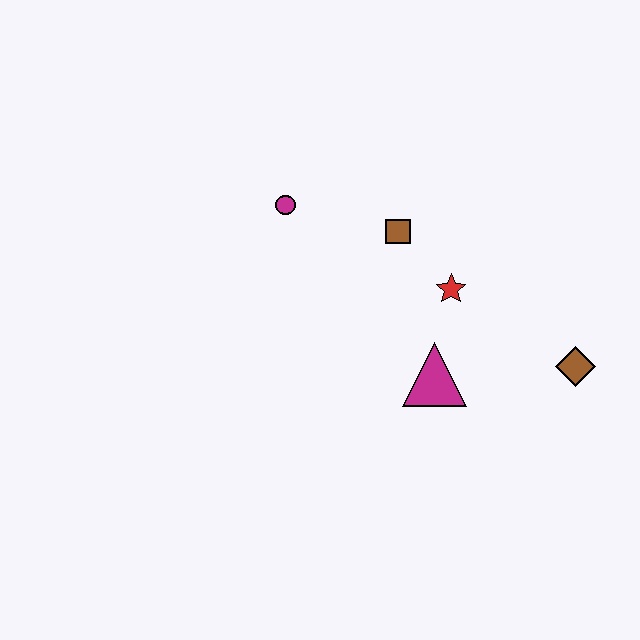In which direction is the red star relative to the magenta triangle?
The red star is above the magenta triangle.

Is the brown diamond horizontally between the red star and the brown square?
No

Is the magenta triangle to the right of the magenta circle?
Yes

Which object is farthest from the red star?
The magenta circle is farthest from the red star.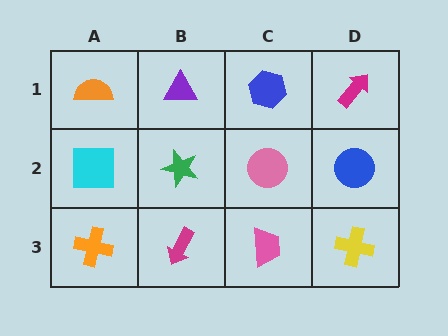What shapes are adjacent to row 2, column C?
A blue hexagon (row 1, column C), a pink trapezoid (row 3, column C), a green star (row 2, column B), a blue circle (row 2, column D).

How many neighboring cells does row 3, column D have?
2.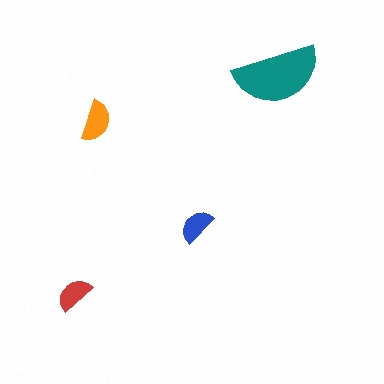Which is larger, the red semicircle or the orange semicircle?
The orange one.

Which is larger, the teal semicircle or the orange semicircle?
The teal one.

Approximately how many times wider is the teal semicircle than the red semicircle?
About 2.5 times wider.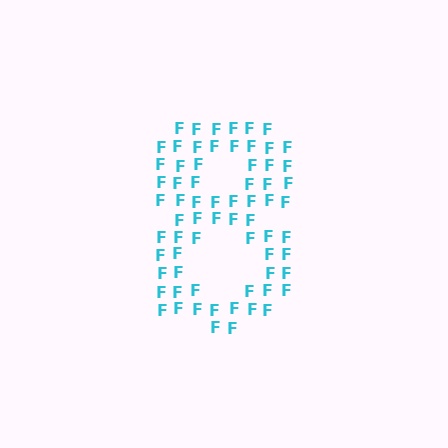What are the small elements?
The small elements are letter F's.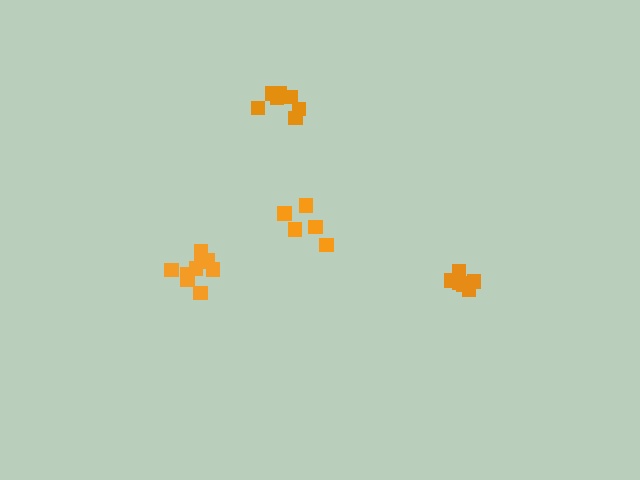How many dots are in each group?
Group 1: 7 dots, Group 2: 5 dots, Group 3: 7 dots, Group 4: 10 dots (29 total).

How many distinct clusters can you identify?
There are 4 distinct clusters.